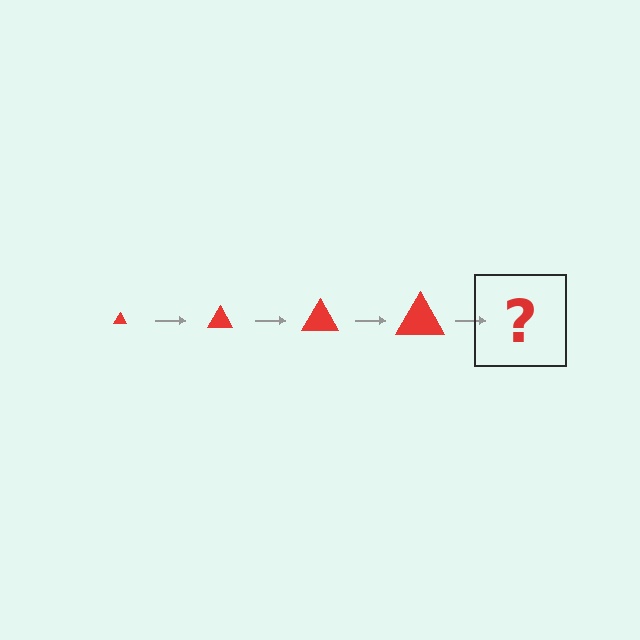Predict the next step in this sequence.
The next step is a red triangle, larger than the previous one.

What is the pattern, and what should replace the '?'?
The pattern is that the triangle gets progressively larger each step. The '?' should be a red triangle, larger than the previous one.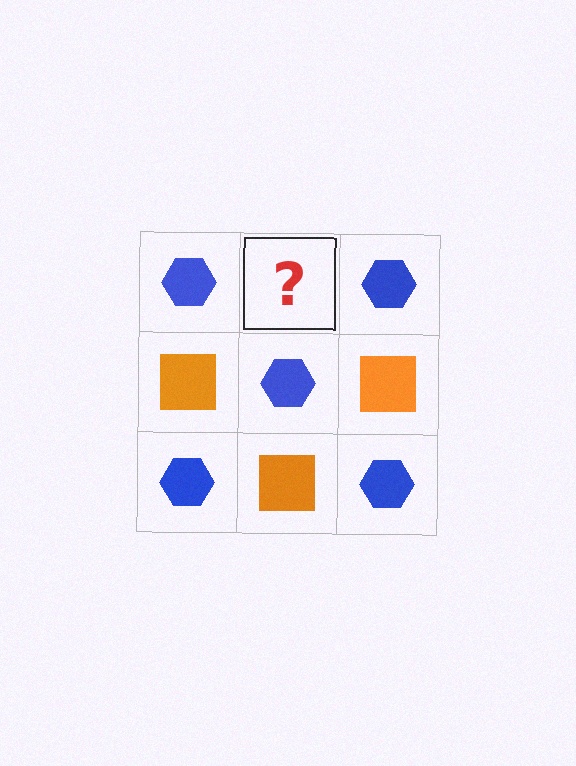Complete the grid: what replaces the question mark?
The question mark should be replaced with an orange square.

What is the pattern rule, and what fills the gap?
The rule is that it alternates blue hexagon and orange square in a checkerboard pattern. The gap should be filled with an orange square.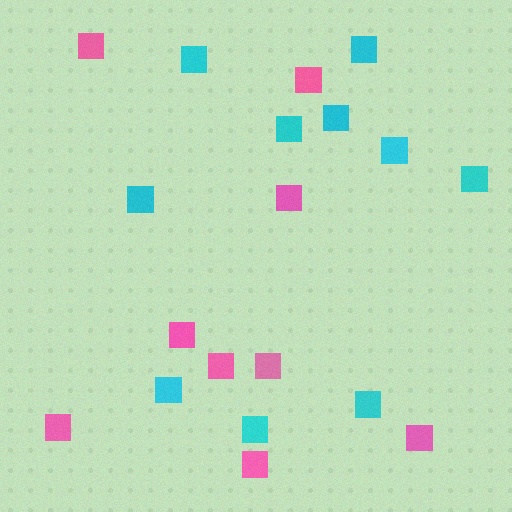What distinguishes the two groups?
There are 2 groups: one group of cyan squares (10) and one group of pink squares (9).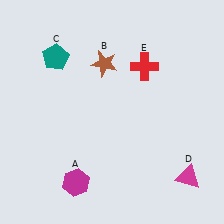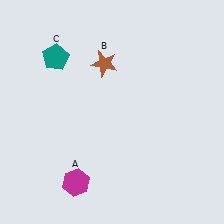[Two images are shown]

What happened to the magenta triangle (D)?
The magenta triangle (D) was removed in Image 2. It was in the bottom-right area of Image 1.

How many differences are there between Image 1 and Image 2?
There are 2 differences between the two images.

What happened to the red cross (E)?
The red cross (E) was removed in Image 2. It was in the top-right area of Image 1.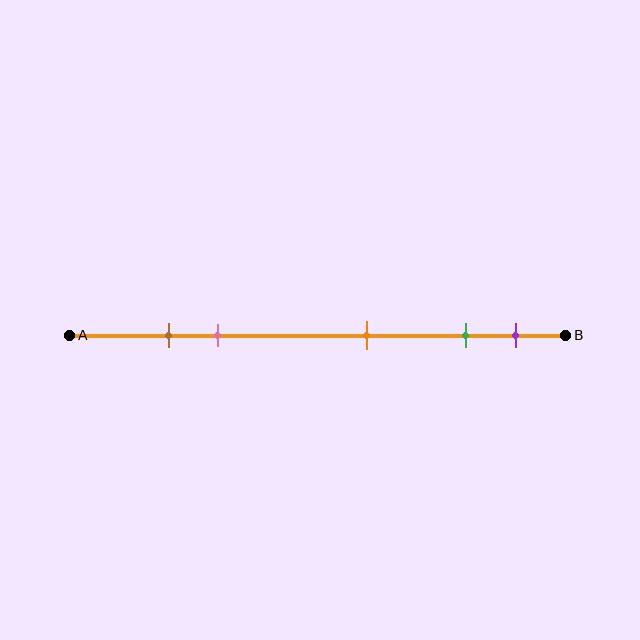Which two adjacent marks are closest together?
The brown and pink marks are the closest adjacent pair.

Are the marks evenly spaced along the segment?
No, the marks are not evenly spaced.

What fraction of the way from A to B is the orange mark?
The orange mark is approximately 60% (0.6) of the way from A to B.